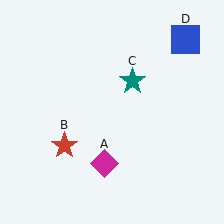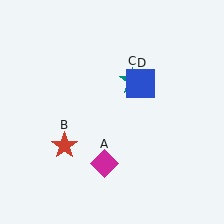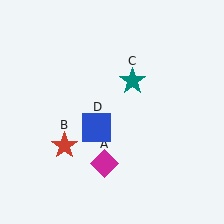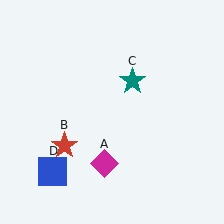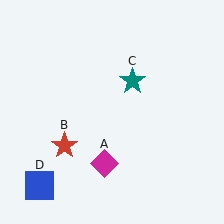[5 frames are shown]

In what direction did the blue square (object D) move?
The blue square (object D) moved down and to the left.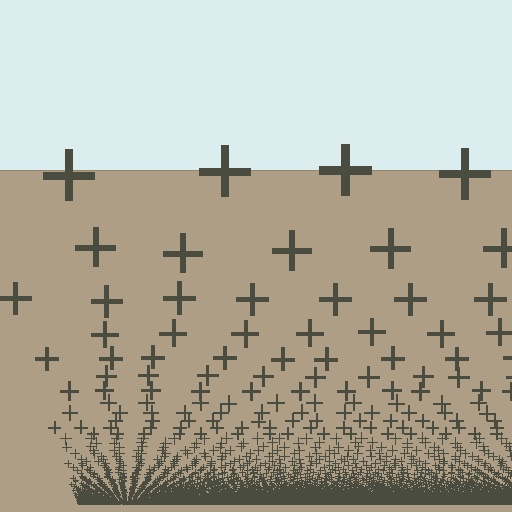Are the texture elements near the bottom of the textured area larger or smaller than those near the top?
Smaller. The gradient is inverted — elements near the bottom are smaller and denser.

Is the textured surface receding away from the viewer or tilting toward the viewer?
The surface appears to tilt toward the viewer. Texture elements get larger and sparser toward the top.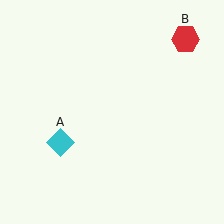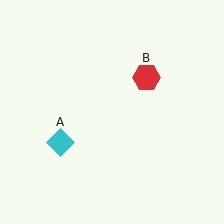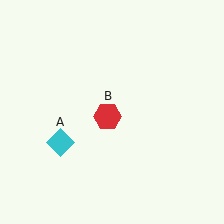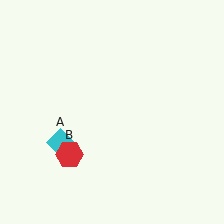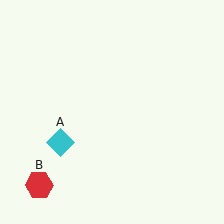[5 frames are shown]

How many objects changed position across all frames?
1 object changed position: red hexagon (object B).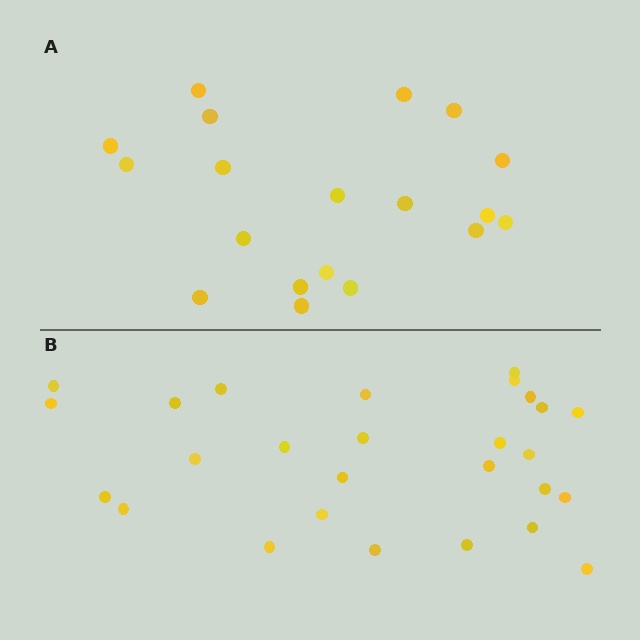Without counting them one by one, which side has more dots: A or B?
Region B (the bottom region) has more dots.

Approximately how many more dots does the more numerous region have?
Region B has roughly 8 or so more dots than region A.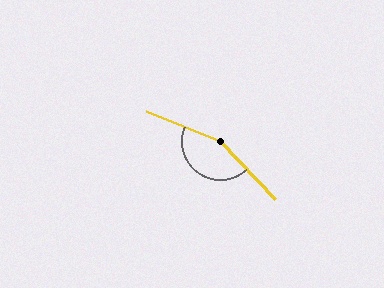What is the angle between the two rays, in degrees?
Approximately 155 degrees.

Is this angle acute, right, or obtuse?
It is obtuse.